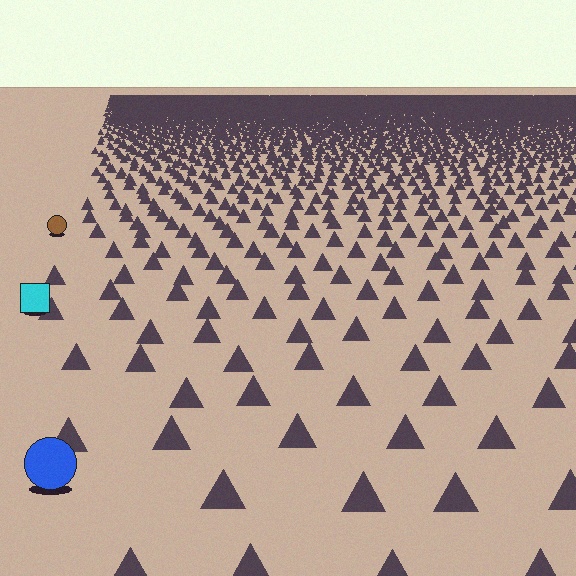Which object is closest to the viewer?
The blue circle is closest. The texture marks near it are larger and more spread out.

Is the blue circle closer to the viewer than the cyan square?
Yes. The blue circle is closer — you can tell from the texture gradient: the ground texture is coarser near it.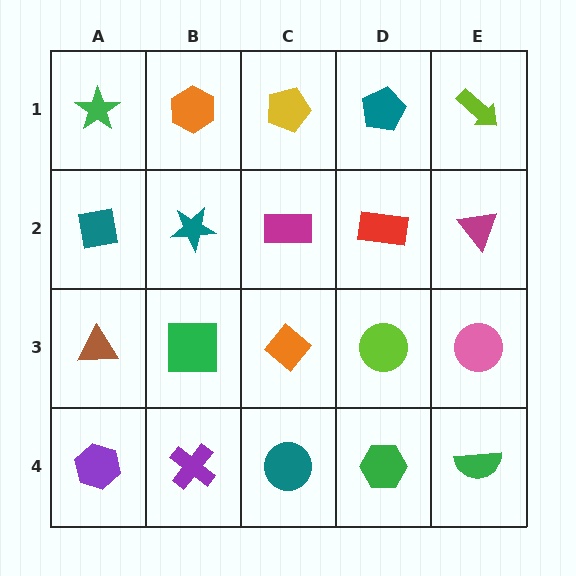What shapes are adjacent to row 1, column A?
A teal square (row 2, column A), an orange hexagon (row 1, column B).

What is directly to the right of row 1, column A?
An orange hexagon.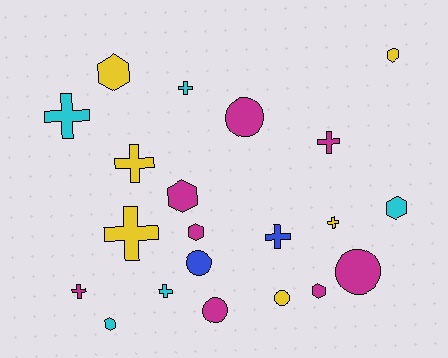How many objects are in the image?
There are 21 objects.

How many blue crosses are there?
There is 1 blue cross.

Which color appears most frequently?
Magenta, with 8 objects.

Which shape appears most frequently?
Cross, with 9 objects.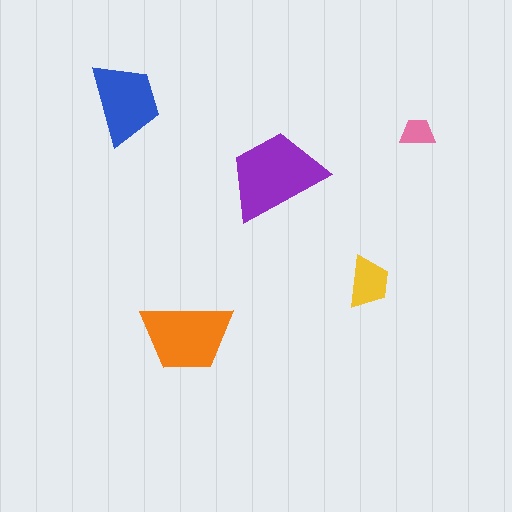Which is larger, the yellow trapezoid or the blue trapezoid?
The blue one.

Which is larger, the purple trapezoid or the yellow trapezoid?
The purple one.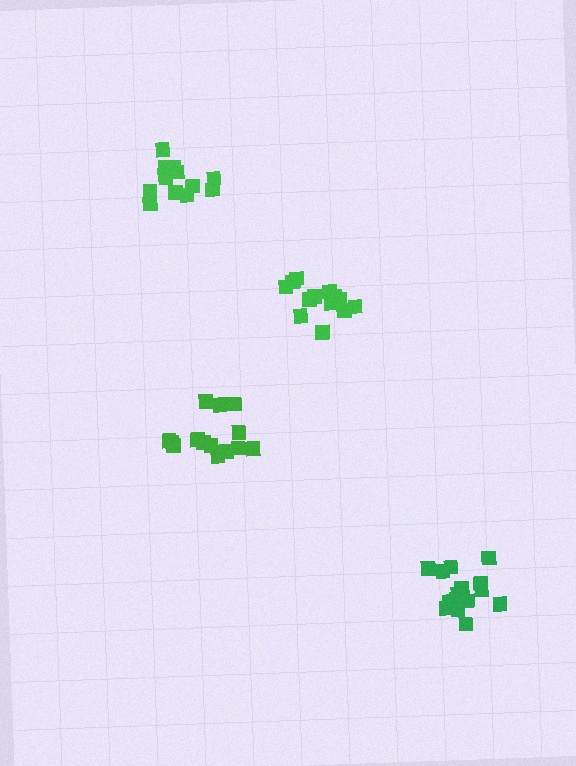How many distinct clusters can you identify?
There are 4 distinct clusters.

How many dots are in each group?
Group 1: 15 dots, Group 2: 13 dots, Group 3: 15 dots, Group 4: 13 dots (56 total).